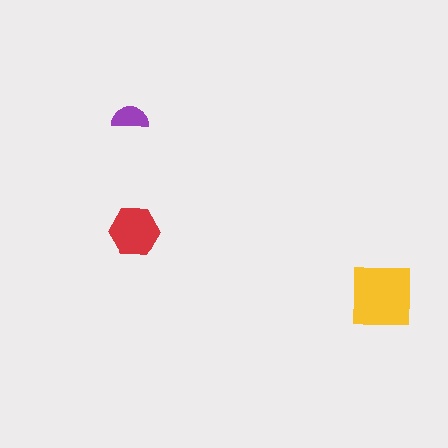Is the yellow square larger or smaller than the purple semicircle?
Larger.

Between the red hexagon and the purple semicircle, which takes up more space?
The red hexagon.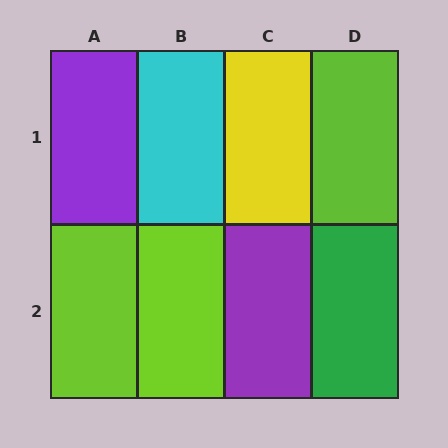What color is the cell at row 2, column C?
Purple.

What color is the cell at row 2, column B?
Lime.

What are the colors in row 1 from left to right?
Purple, cyan, yellow, lime.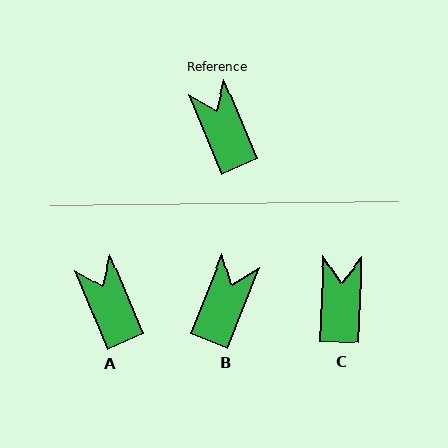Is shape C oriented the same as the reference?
No, it is off by about 26 degrees.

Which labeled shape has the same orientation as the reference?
A.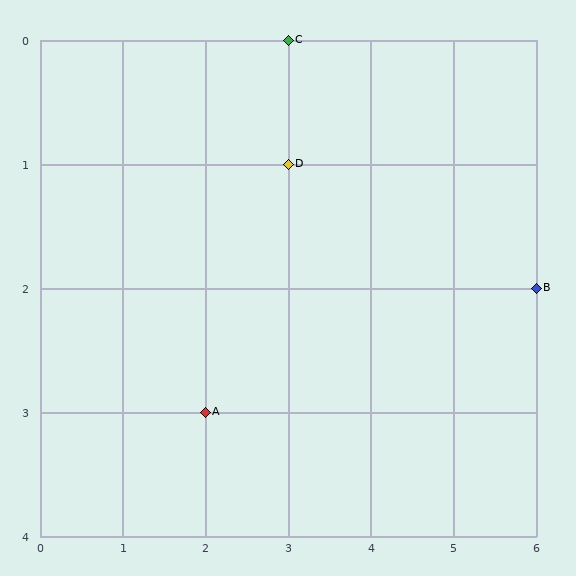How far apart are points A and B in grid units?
Points A and B are 4 columns and 1 row apart (about 4.1 grid units diagonally).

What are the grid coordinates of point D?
Point D is at grid coordinates (3, 1).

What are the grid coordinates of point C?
Point C is at grid coordinates (3, 0).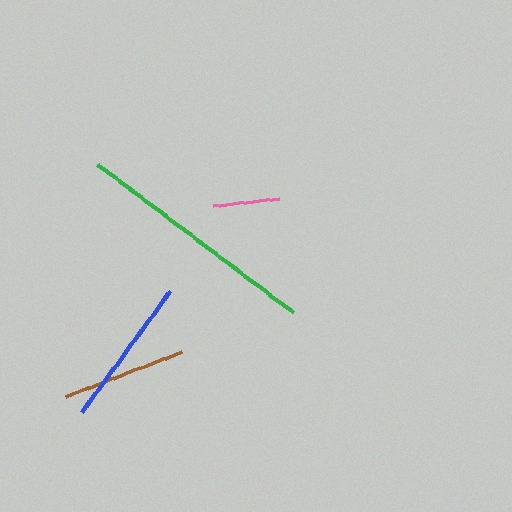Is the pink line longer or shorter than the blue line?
The blue line is longer than the pink line.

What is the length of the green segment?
The green segment is approximately 245 pixels long.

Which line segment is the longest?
The green line is the longest at approximately 245 pixels.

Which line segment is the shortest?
The pink line is the shortest at approximately 66 pixels.